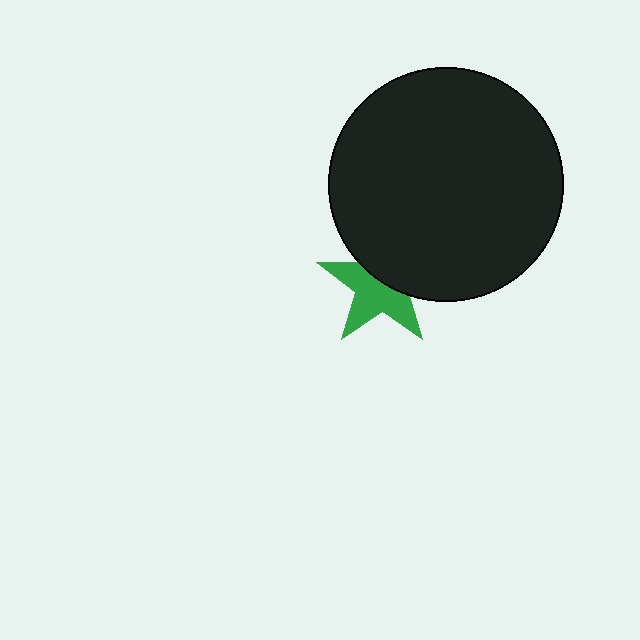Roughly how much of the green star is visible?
About half of it is visible (roughly 57%).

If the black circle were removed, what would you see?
You would see the complete green star.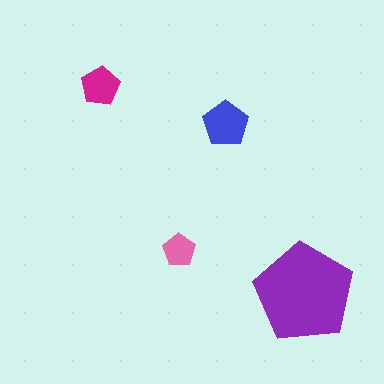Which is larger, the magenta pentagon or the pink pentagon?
The magenta one.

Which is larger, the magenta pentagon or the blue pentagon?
The blue one.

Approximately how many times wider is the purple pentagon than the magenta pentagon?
About 2.5 times wider.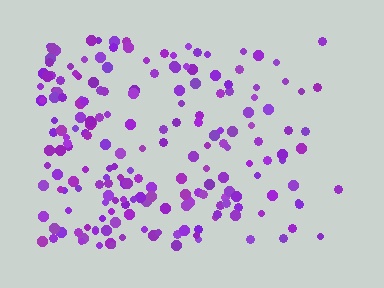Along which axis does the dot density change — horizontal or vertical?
Horizontal.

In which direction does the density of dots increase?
From right to left, with the left side densest.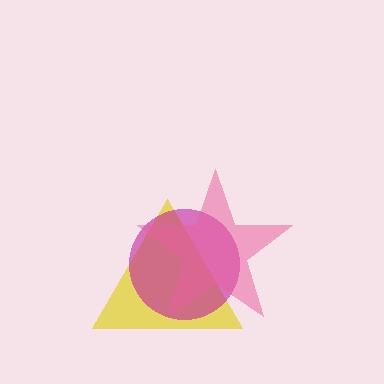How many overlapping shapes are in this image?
There are 3 overlapping shapes in the image.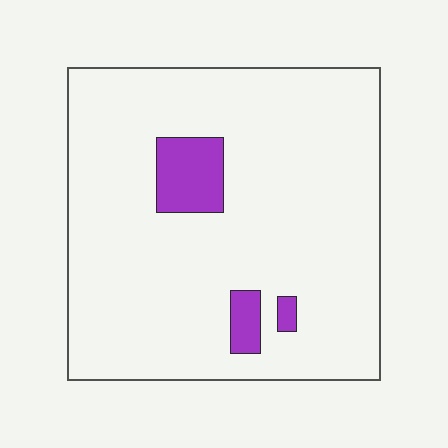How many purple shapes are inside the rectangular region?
3.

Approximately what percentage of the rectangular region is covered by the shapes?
Approximately 10%.